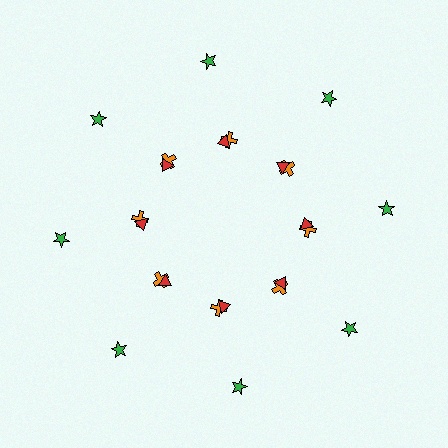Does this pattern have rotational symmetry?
Yes, this pattern has 8-fold rotational symmetry. It looks the same after rotating 45 degrees around the center.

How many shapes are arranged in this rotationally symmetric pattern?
There are 24 shapes, arranged in 8 groups of 3.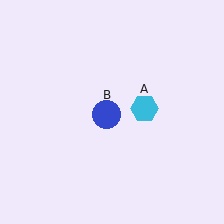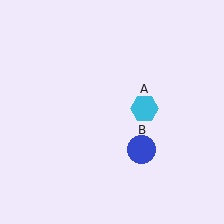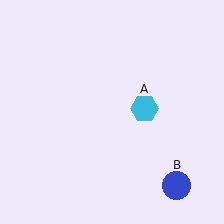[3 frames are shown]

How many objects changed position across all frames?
1 object changed position: blue circle (object B).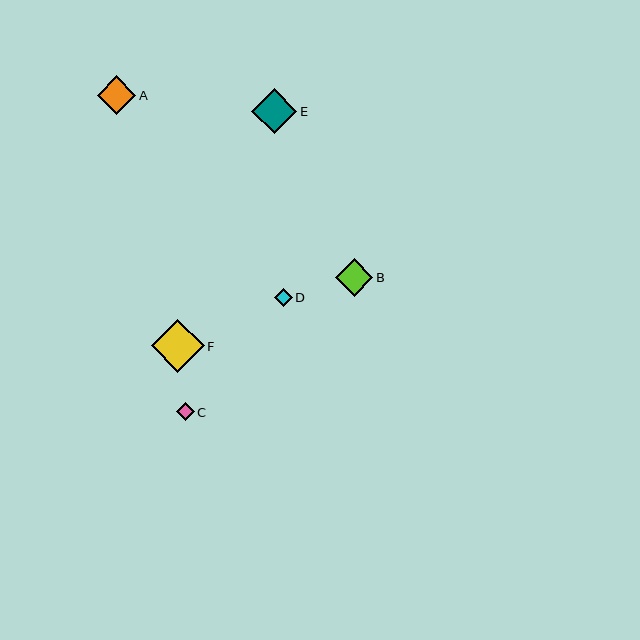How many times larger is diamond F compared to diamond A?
Diamond F is approximately 1.4 times the size of diamond A.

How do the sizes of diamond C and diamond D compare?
Diamond C and diamond D are approximately the same size.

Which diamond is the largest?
Diamond F is the largest with a size of approximately 52 pixels.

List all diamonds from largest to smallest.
From largest to smallest: F, E, A, B, C, D.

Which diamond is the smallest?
Diamond D is the smallest with a size of approximately 18 pixels.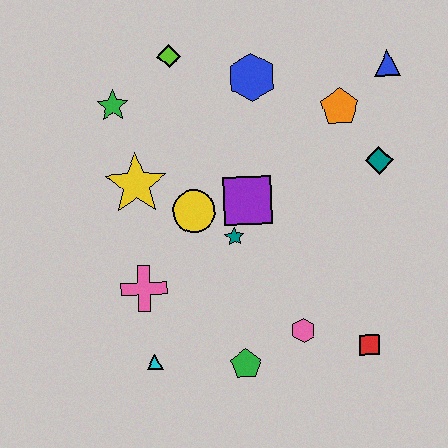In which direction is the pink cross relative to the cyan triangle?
The pink cross is above the cyan triangle.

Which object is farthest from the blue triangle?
The cyan triangle is farthest from the blue triangle.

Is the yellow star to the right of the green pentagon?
No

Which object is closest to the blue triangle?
The orange pentagon is closest to the blue triangle.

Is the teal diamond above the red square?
Yes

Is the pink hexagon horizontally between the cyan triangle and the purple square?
No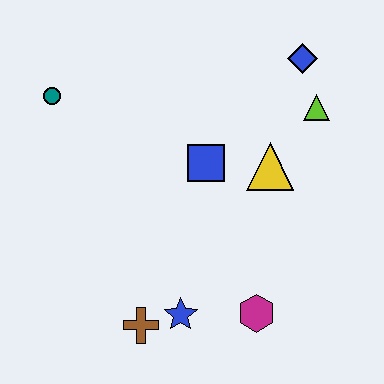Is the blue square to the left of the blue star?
No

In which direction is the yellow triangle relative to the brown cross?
The yellow triangle is above the brown cross.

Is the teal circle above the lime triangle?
Yes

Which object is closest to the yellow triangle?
The blue square is closest to the yellow triangle.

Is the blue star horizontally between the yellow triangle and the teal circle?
Yes